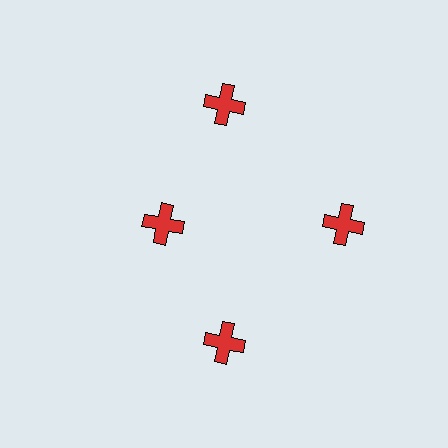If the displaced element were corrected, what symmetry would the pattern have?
It would have 4-fold rotational symmetry — the pattern would map onto itself every 90 degrees.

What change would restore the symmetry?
The symmetry would be restored by moving it outward, back onto the ring so that all 4 crosses sit at equal angles and equal distance from the center.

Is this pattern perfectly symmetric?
No. The 4 red crosses are arranged in a ring, but one element near the 9 o'clock position is pulled inward toward the center, breaking the 4-fold rotational symmetry.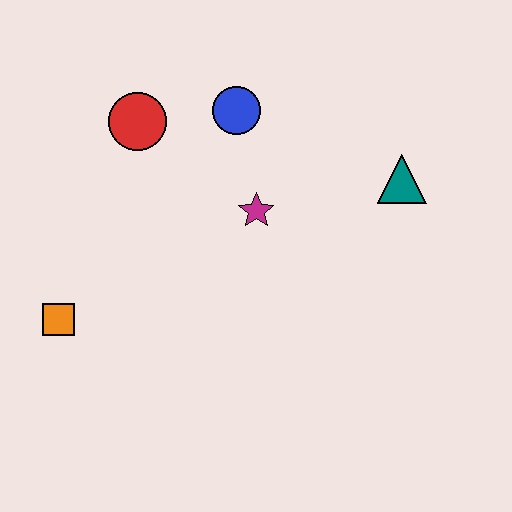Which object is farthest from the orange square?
The teal triangle is farthest from the orange square.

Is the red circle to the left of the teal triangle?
Yes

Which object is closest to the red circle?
The blue circle is closest to the red circle.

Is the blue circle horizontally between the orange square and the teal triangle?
Yes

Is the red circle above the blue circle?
No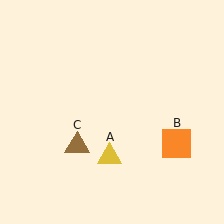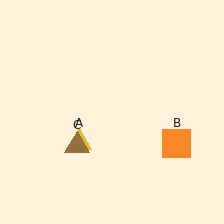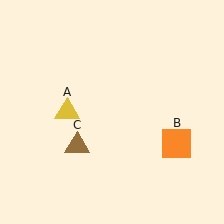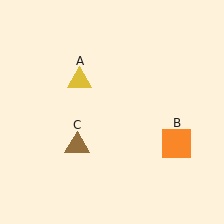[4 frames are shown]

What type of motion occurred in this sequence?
The yellow triangle (object A) rotated clockwise around the center of the scene.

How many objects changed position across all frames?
1 object changed position: yellow triangle (object A).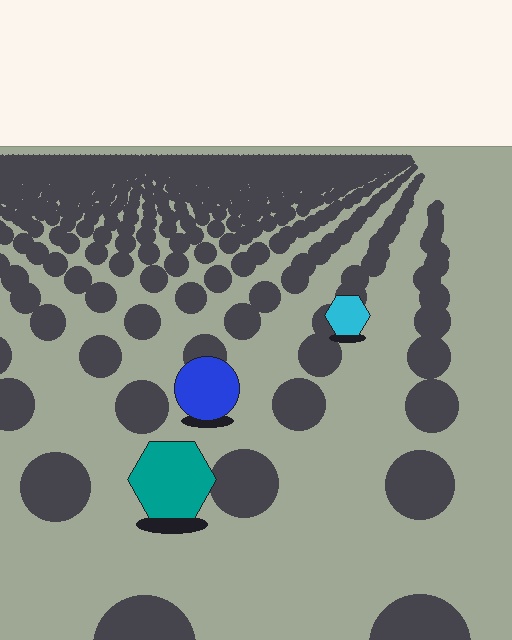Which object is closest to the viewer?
The teal hexagon is closest. The texture marks near it are larger and more spread out.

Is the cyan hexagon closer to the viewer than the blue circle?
No. The blue circle is closer — you can tell from the texture gradient: the ground texture is coarser near it.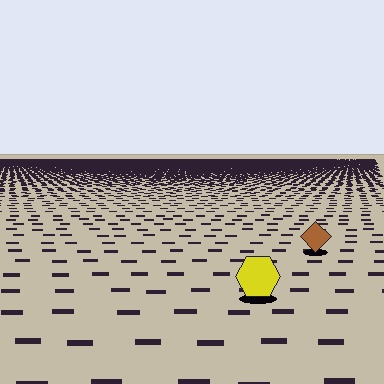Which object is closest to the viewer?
The yellow hexagon is closest. The texture marks near it are larger and more spread out.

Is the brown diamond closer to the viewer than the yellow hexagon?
No. The yellow hexagon is closer — you can tell from the texture gradient: the ground texture is coarser near it.